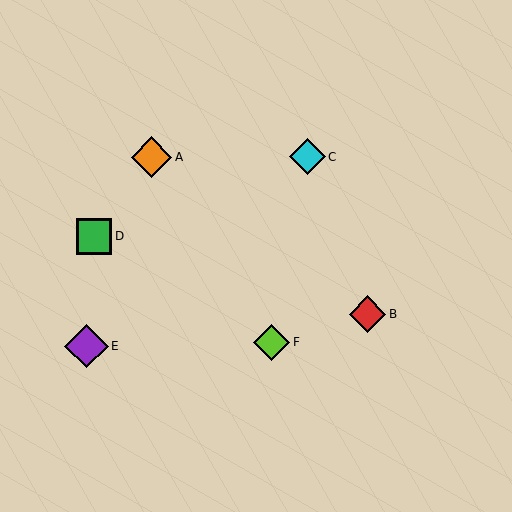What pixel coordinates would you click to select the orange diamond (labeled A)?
Click at (151, 157) to select the orange diamond A.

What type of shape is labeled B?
Shape B is a red diamond.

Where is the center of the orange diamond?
The center of the orange diamond is at (151, 157).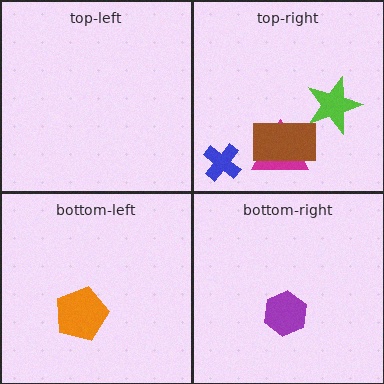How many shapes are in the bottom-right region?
1.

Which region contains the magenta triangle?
The top-right region.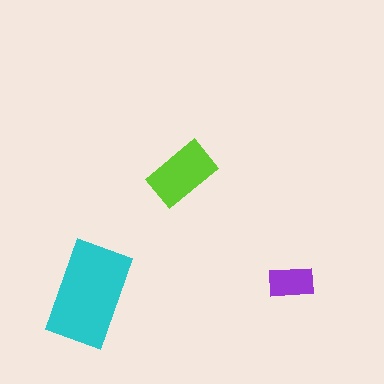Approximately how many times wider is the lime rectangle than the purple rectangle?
About 1.5 times wider.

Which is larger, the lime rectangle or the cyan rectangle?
The cyan one.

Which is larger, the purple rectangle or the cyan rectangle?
The cyan one.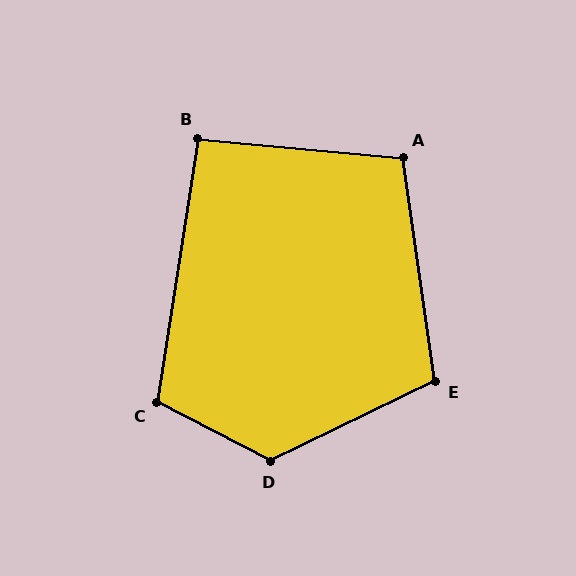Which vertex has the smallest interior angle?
B, at approximately 94 degrees.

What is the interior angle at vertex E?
Approximately 108 degrees (obtuse).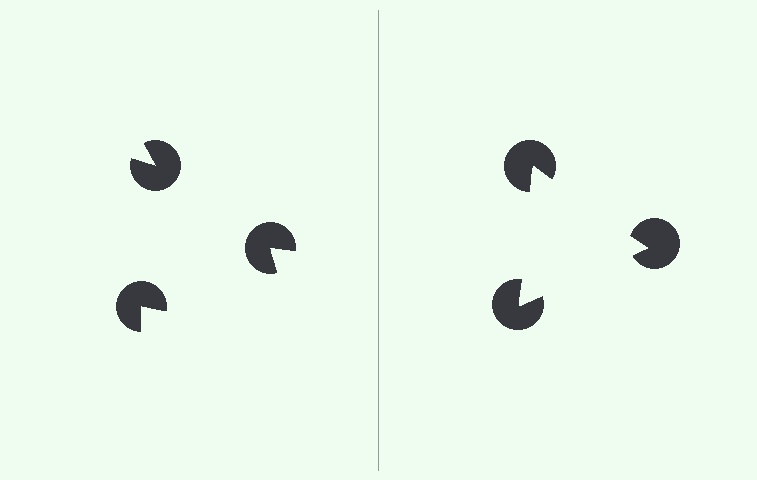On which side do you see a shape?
An illusory triangle appears on the right side. On the left side the wedge cuts are rotated, so no coherent shape forms.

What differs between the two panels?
The pac-man discs are positioned identically on both sides; only the wedge orientations differ. On the right they align to a triangle; on the left they are misaligned.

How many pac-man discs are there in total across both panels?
6 — 3 on each side.